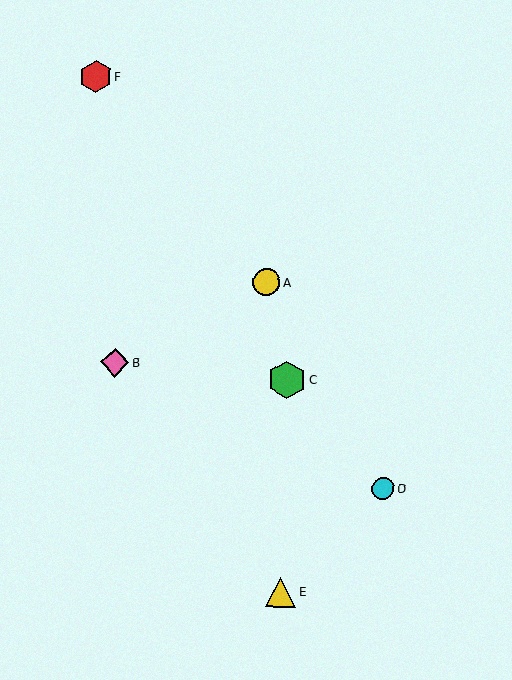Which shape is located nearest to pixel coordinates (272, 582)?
The yellow triangle (labeled E) at (280, 592) is nearest to that location.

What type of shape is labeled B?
Shape B is a pink diamond.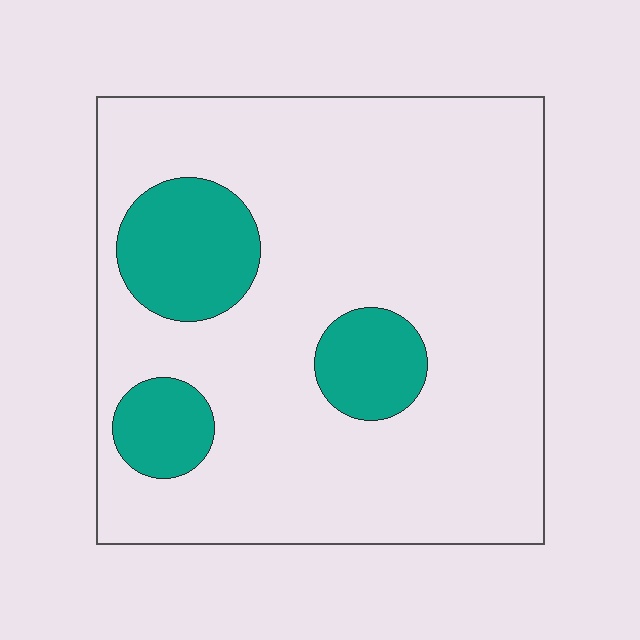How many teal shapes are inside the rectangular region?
3.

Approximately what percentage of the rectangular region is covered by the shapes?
Approximately 15%.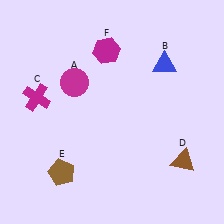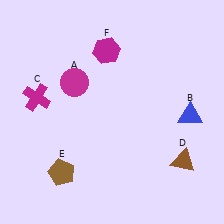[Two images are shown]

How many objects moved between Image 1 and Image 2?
1 object moved between the two images.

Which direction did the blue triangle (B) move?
The blue triangle (B) moved down.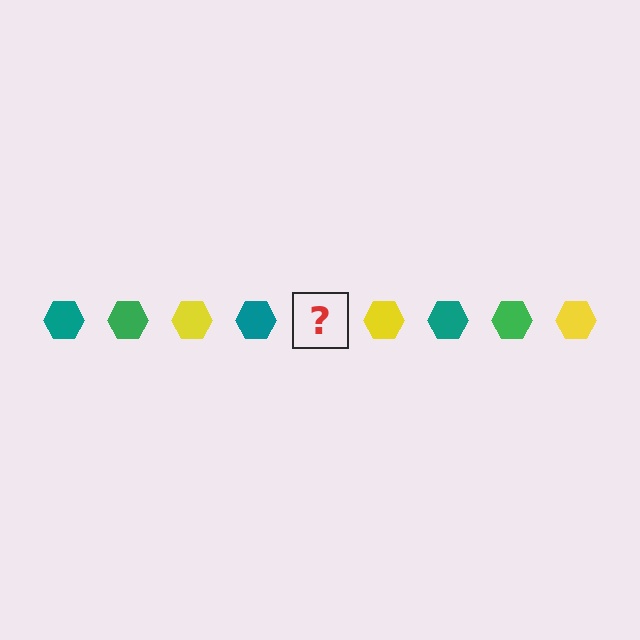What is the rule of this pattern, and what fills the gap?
The rule is that the pattern cycles through teal, green, yellow hexagons. The gap should be filled with a green hexagon.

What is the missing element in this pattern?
The missing element is a green hexagon.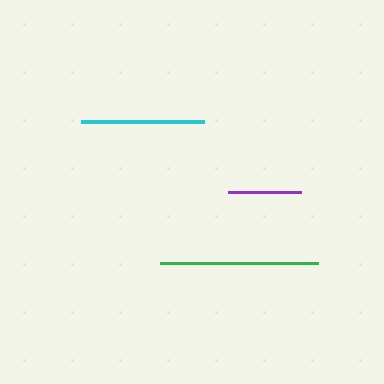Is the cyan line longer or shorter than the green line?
The green line is longer than the cyan line.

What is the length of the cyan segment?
The cyan segment is approximately 123 pixels long.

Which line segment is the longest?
The green line is the longest at approximately 158 pixels.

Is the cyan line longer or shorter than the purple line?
The cyan line is longer than the purple line.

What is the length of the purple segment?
The purple segment is approximately 73 pixels long.